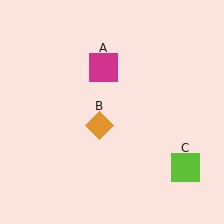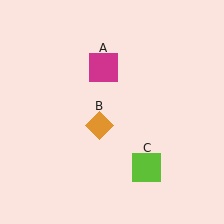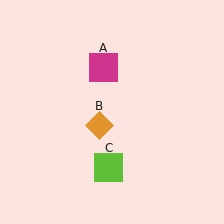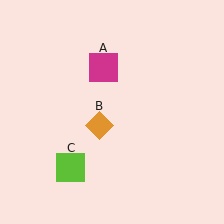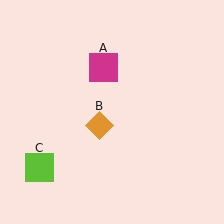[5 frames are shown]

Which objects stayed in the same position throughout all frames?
Magenta square (object A) and orange diamond (object B) remained stationary.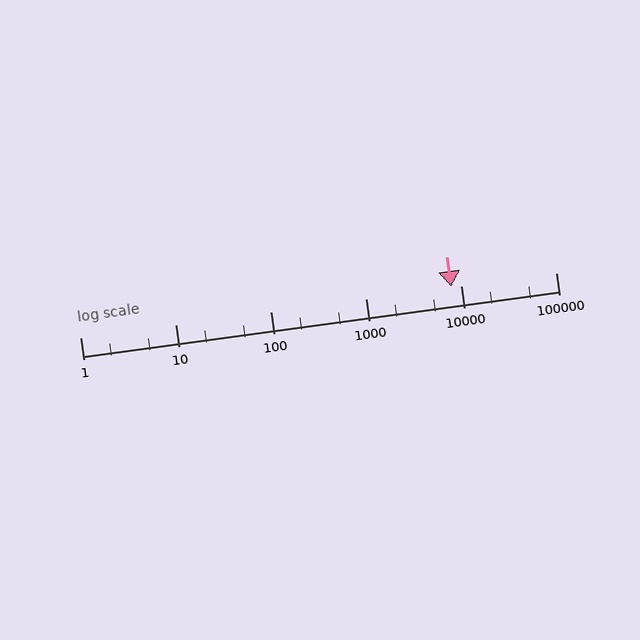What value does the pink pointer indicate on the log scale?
The pointer indicates approximately 7900.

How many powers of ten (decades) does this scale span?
The scale spans 5 decades, from 1 to 100000.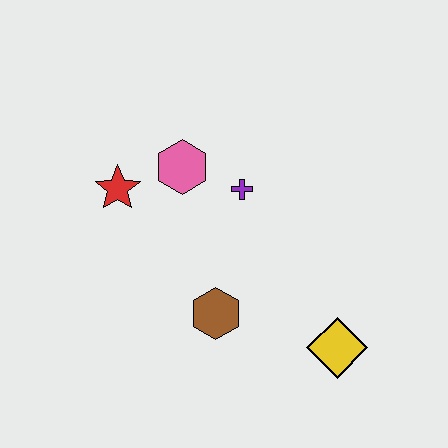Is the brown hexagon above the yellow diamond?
Yes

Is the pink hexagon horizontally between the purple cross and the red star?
Yes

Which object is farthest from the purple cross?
The yellow diamond is farthest from the purple cross.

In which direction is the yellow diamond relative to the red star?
The yellow diamond is to the right of the red star.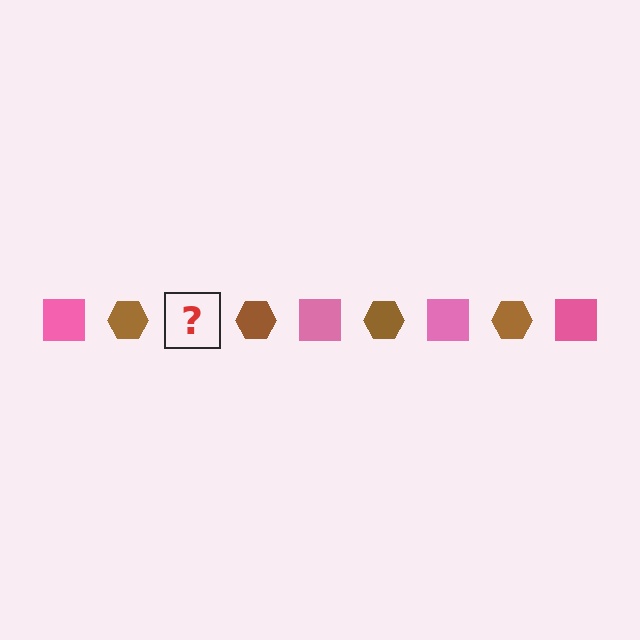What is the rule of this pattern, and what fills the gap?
The rule is that the pattern alternates between pink square and brown hexagon. The gap should be filled with a pink square.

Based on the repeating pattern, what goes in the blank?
The blank should be a pink square.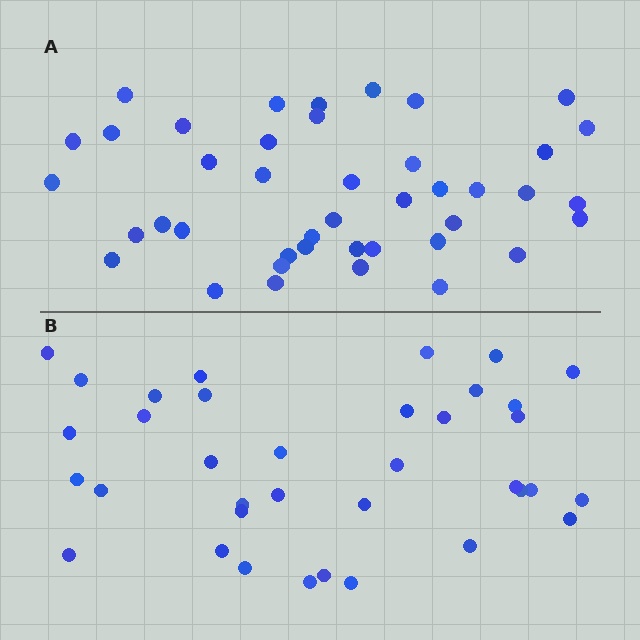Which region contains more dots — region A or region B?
Region A (the top region) has more dots.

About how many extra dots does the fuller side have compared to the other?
Region A has about 6 more dots than region B.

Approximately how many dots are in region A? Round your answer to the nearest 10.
About 40 dots. (The exact count is 42, which rounds to 40.)